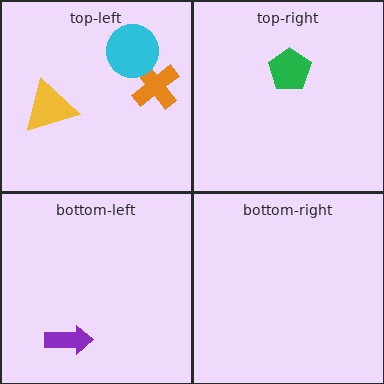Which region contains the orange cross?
The top-left region.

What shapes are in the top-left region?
The orange cross, the cyan circle, the yellow triangle.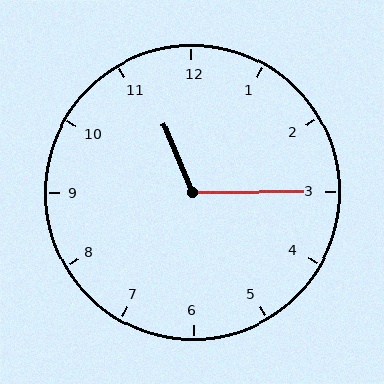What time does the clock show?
11:15.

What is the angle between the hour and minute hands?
Approximately 112 degrees.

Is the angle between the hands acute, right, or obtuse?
It is obtuse.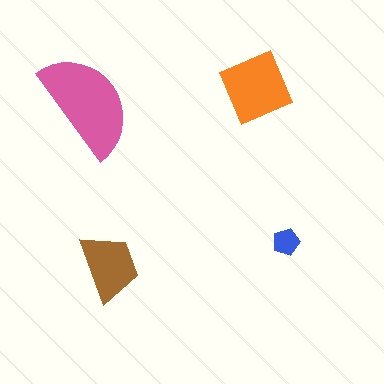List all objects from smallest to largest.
The blue pentagon, the brown trapezoid, the orange square, the pink semicircle.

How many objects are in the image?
There are 4 objects in the image.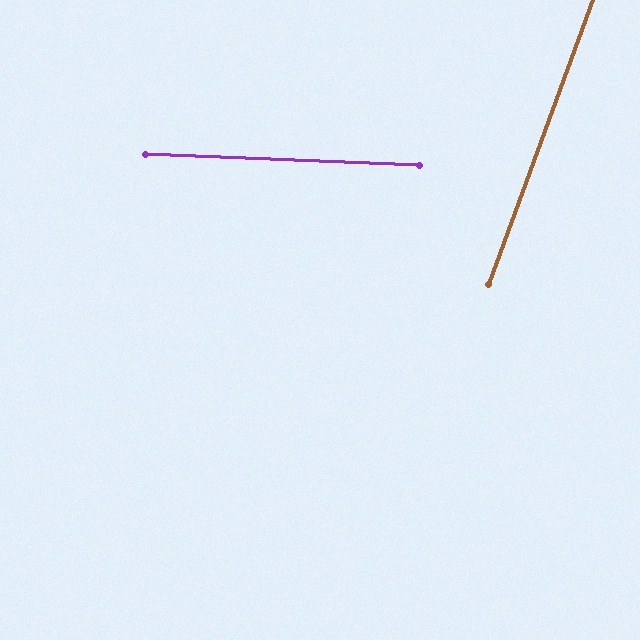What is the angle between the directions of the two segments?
Approximately 72 degrees.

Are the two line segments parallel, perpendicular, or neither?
Neither parallel nor perpendicular — they differ by about 72°.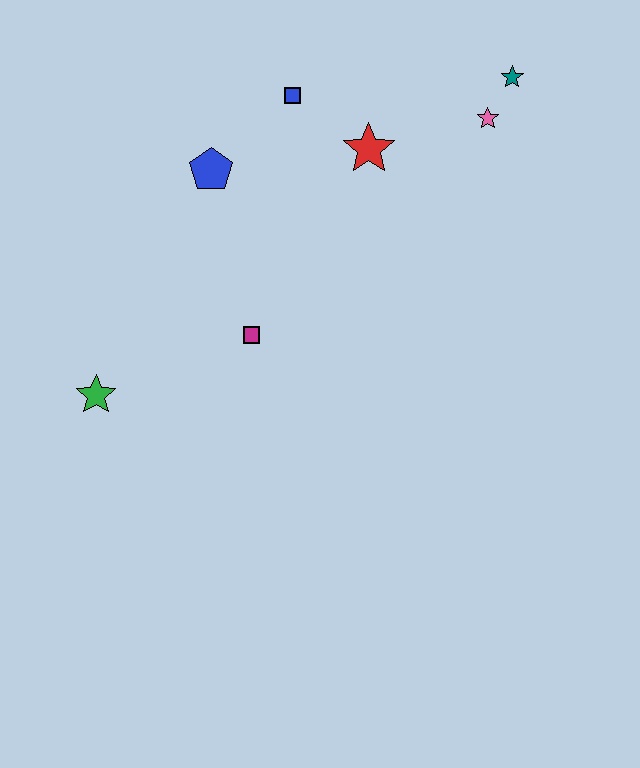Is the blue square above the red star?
Yes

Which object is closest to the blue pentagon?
The blue square is closest to the blue pentagon.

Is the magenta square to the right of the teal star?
No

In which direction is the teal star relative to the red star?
The teal star is to the right of the red star.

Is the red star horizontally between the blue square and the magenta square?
No